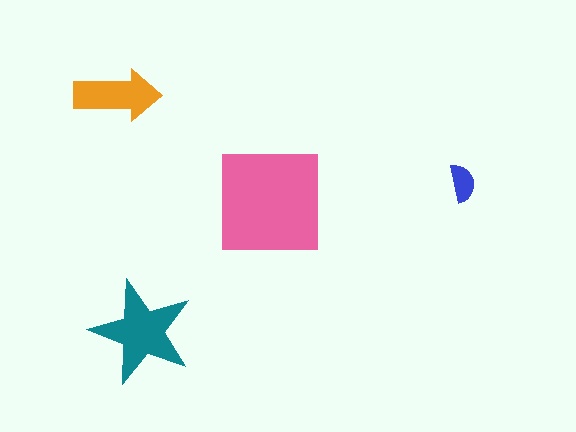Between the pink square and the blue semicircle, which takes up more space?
The pink square.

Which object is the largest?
The pink square.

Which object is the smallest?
The blue semicircle.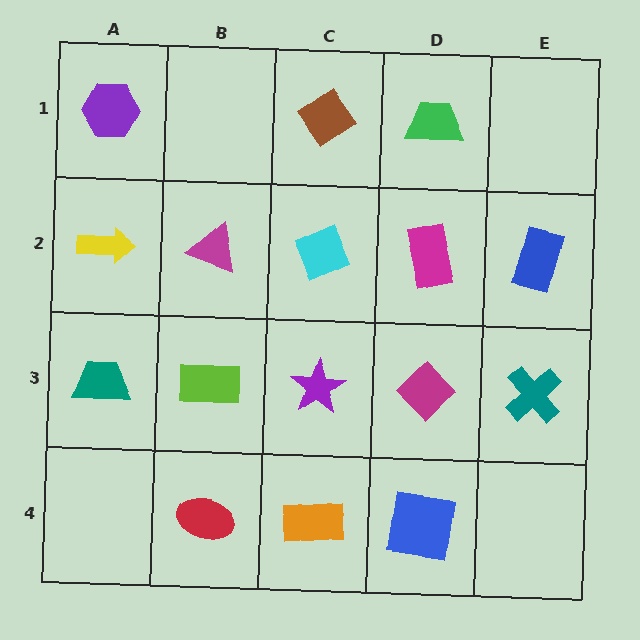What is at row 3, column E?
A teal cross.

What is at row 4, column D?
A blue square.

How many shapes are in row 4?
3 shapes.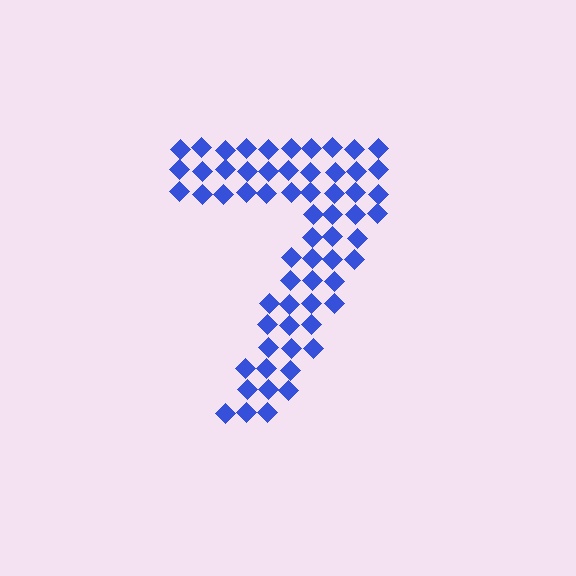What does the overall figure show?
The overall figure shows the digit 7.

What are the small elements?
The small elements are diamonds.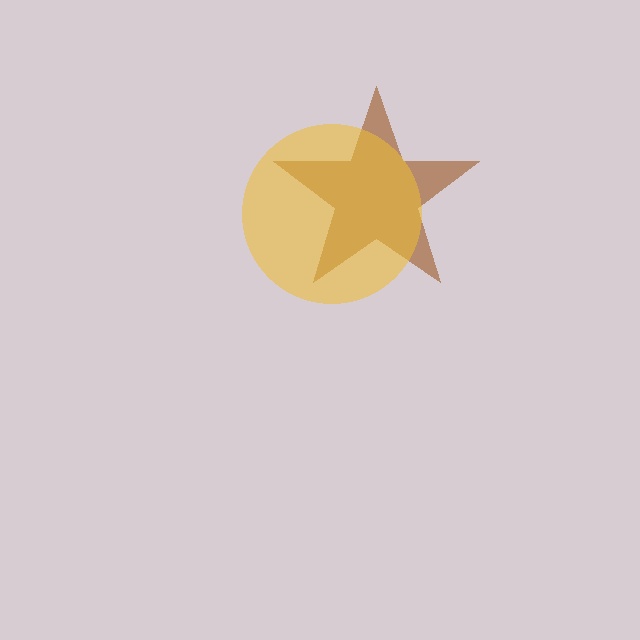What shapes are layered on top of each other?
The layered shapes are: a brown star, a yellow circle.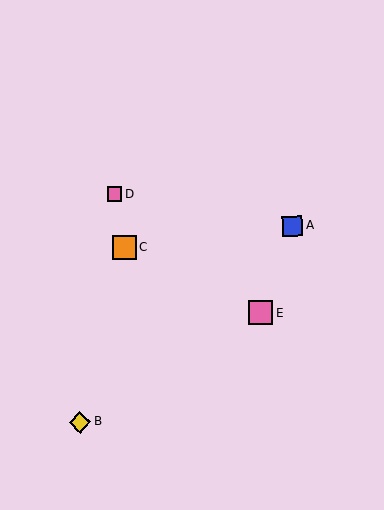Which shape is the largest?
The orange square (labeled C) is the largest.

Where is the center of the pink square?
The center of the pink square is at (115, 194).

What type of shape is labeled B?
Shape B is a yellow diamond.